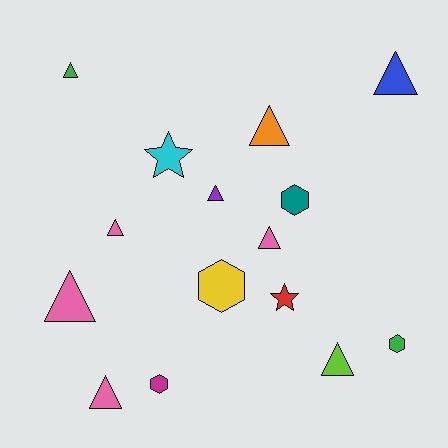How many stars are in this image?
There are 2 stars.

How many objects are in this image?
There are 15 objects.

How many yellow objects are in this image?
There is 1 yellow object.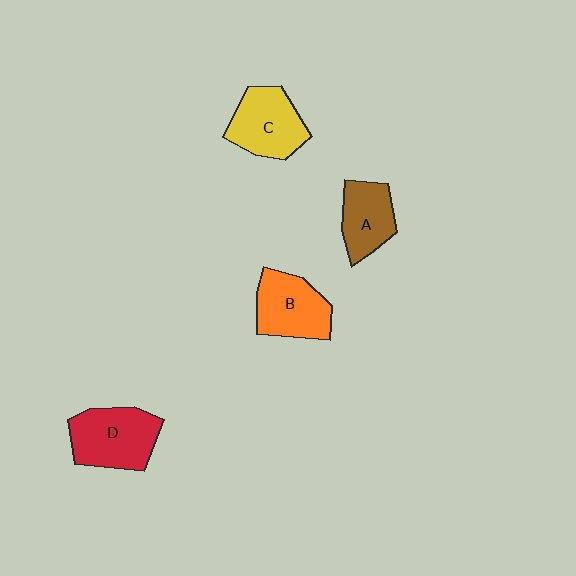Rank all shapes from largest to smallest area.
From largest to smallest: D (red), C (yellow), B (orange), A (brown).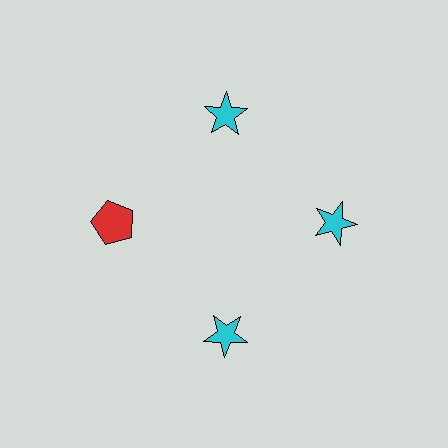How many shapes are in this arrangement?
There are 4 shapes arranged in a ring pattern.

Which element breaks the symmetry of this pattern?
The red pentagon at roughly the 9 o'clock position breaks the symmetry. All other shapes are cyan stars.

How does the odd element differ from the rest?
It differs in both color (red instead of cyan) and shape (pentagon instead of star).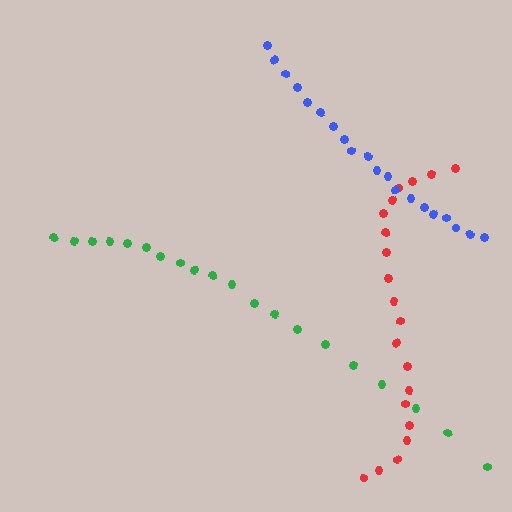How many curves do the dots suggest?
There are 3 distinct paths.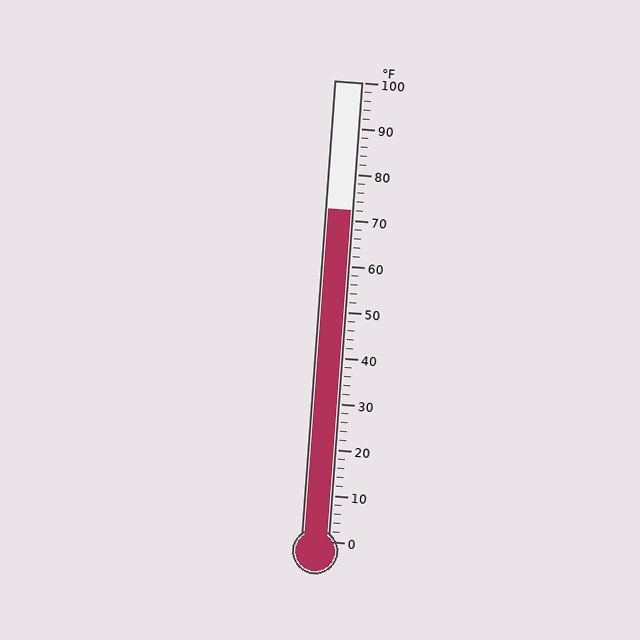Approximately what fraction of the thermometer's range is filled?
The thermometer is filled to approximately 70% of its range.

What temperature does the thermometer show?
The thermometer shows approximately 72°F.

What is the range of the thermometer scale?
The thermometer scale ranges from 0°F to 100°F.